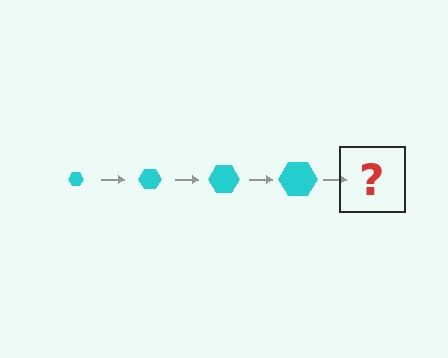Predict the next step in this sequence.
The next step is a cyan hexagon, larger than the previous one.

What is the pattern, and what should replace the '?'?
The pattern is that the hexagon gets progressively larger each step. The '?' should be a cyan hexagon, larger than the previous one.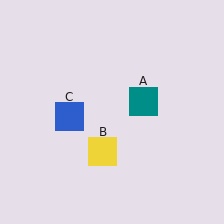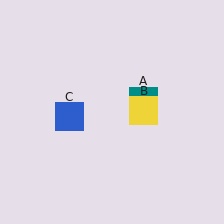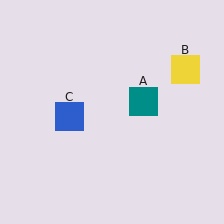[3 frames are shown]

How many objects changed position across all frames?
1 object changed position: yellow square (object B).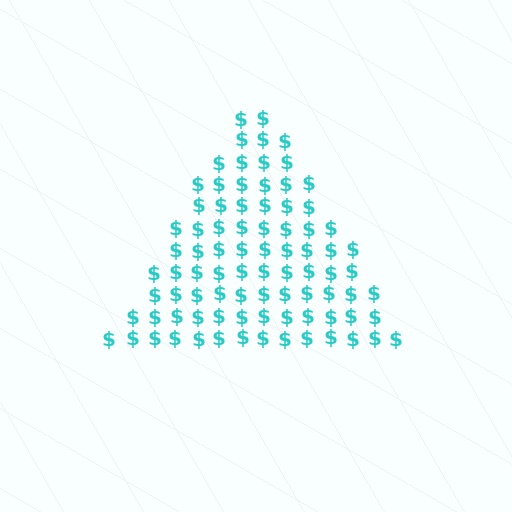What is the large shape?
The large shape is a triangle.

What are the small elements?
The small elements are dollar signs.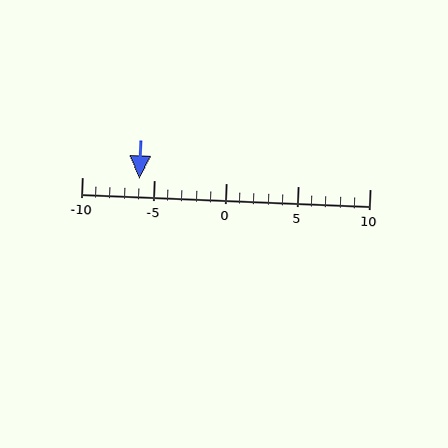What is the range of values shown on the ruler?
The ruler shows values from -10 to 10.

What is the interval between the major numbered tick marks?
The major tick marks are spaced 5 units apart.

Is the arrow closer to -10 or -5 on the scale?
The arrow is closer to -5.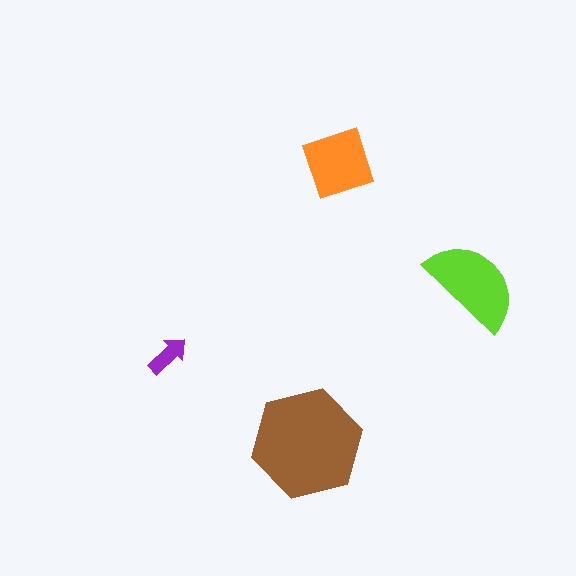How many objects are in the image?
There are 4 objects in the image.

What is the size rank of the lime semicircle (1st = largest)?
2nd.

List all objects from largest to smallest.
The brown hexagon, the lime semicircle, the orange square, the purple arrow.